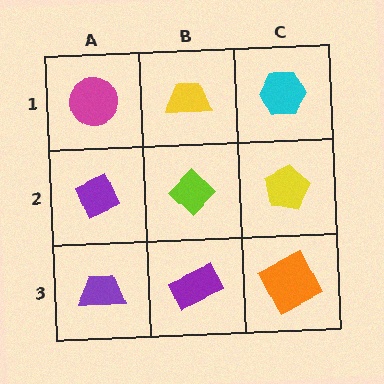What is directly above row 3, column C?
A yellow pentagon.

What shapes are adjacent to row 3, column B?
A lime diamond (row 2, column B), a purple trapezoid (row 3, column A), an orange square (row 3, column C).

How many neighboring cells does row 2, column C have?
3.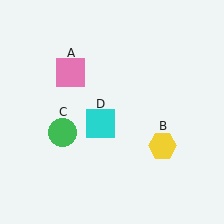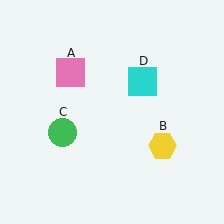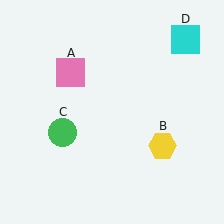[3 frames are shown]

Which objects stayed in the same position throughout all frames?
Pink square (object A) and yellow hexagon (object B) and green circle (object C) remained stationary.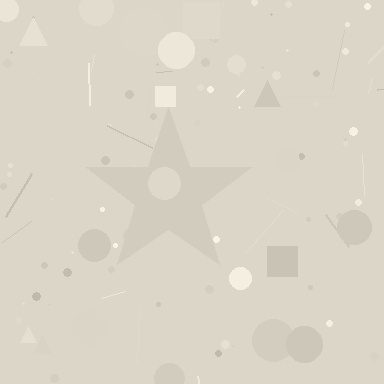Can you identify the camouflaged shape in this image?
The camouflaged shape is a star.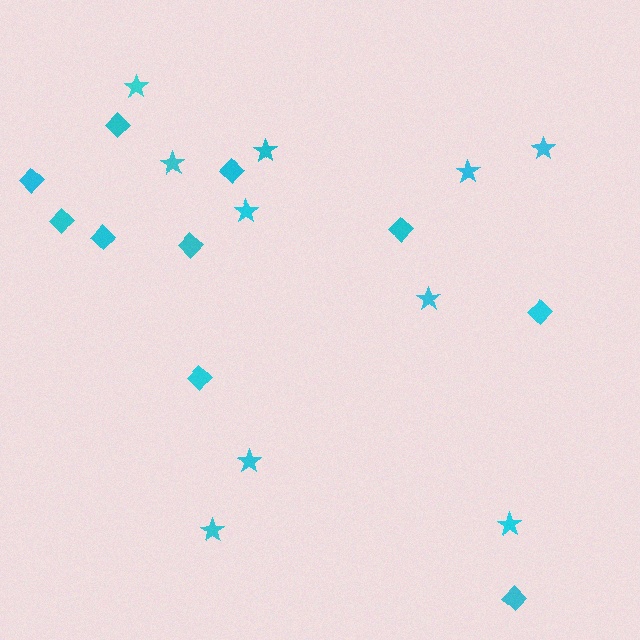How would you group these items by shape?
There are 2 groups: one group of stars (10) and one group of diamonds (10).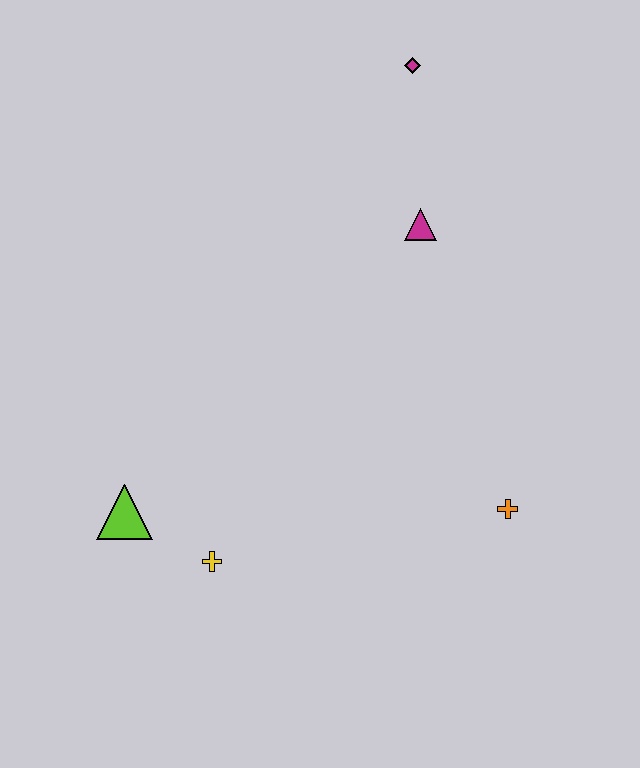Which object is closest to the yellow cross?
The lime triangle is closest to the yellow cross.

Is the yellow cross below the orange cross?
Yes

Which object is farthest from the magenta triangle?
The lime triangle is farthest from the magenta triangle.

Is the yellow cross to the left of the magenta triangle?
Yes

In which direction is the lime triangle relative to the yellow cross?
The lime triangle is to the left of the yellow cross.